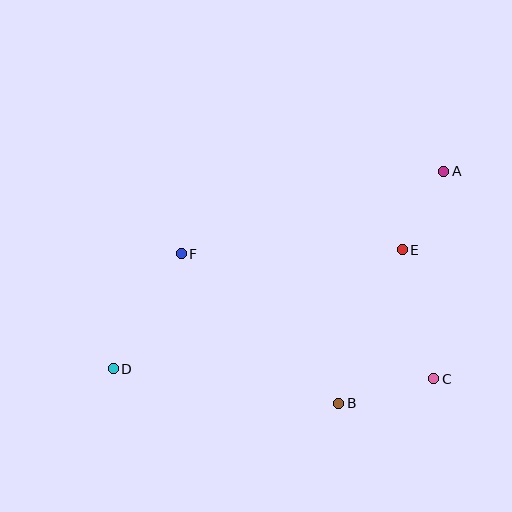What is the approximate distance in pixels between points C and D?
The distance between C and D is approximately 320 pixels.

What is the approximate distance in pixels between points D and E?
The distance between D and E is approximately 312 pixels.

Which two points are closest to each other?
Points A and E are closest to each other.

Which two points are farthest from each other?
Points A and D are farthest from each other.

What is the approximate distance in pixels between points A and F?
The distance between A and F is approximately 275 pixels.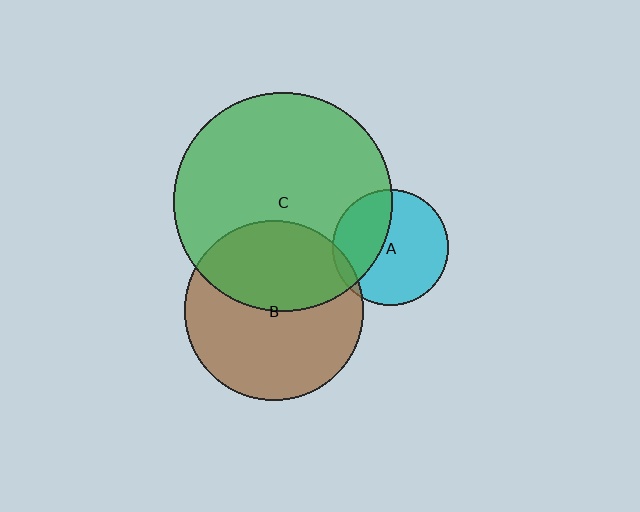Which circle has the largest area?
Circle C (green).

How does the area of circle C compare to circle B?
Approximately 1.5 times.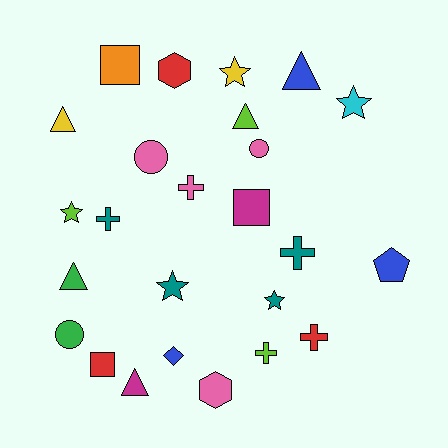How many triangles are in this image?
There are 5 triangles.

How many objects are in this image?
There are 25 objects.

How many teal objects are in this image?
There are 4 teal objects.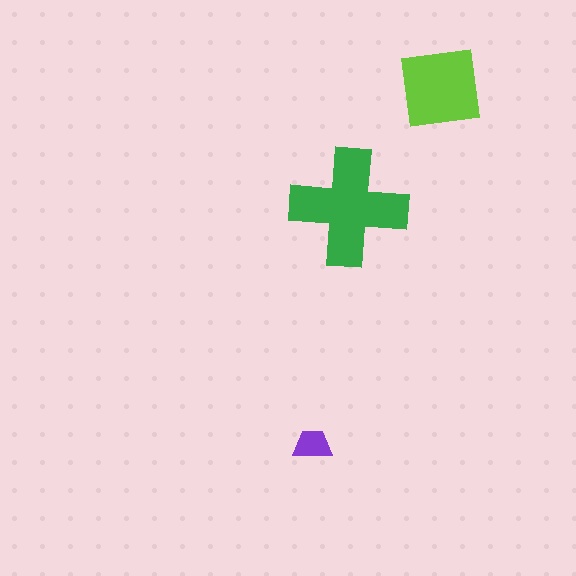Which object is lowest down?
The purple trapezoid is bottommost.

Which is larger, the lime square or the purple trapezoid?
The lime square.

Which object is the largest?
The green cross.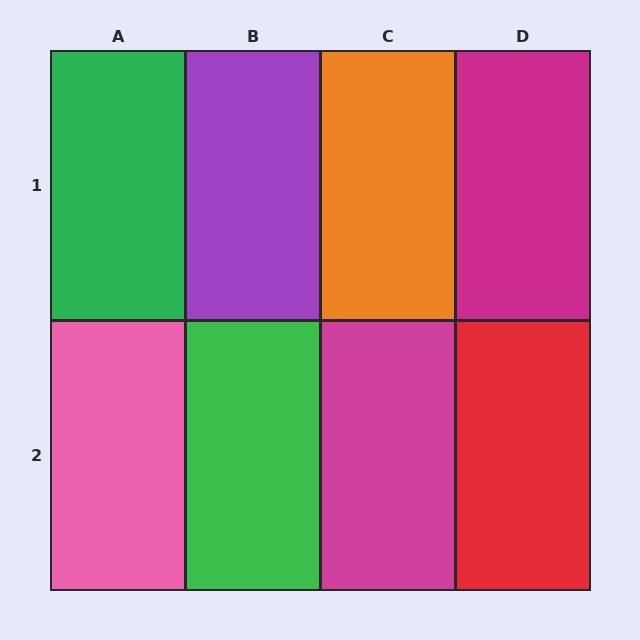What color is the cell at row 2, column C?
Magenta.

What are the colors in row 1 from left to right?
Green, purple, orange, magenta.